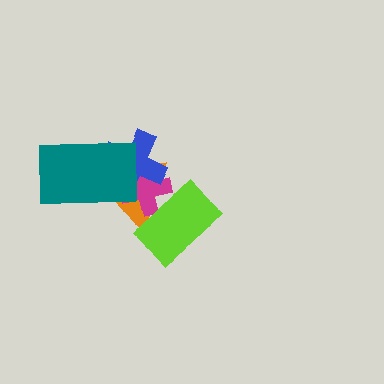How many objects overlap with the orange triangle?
4 objects overlap with the orange triangle.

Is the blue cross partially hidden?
Yes, it is partially covered by another shape.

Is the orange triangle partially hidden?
Yes, it is partially covered by another shape.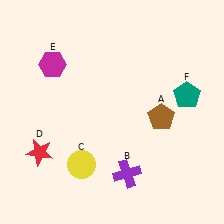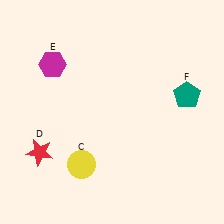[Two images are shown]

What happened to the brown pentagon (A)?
The brown pentagon (A) was removed in Image 2. It was in the bottom-right area of Image 1.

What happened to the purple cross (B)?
The purple cross (B) was removed in Image 2. It was in the bottom-right area of Image 1.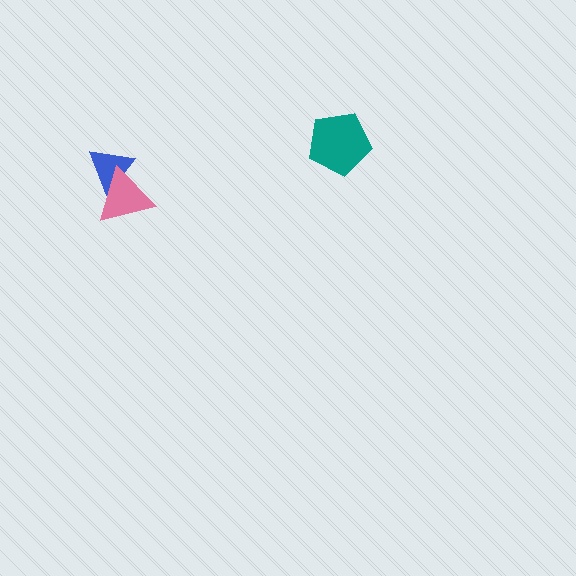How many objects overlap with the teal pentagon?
0 objects overlap with the teal pentagon.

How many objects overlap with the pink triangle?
1 object overlaps with the pink triangle.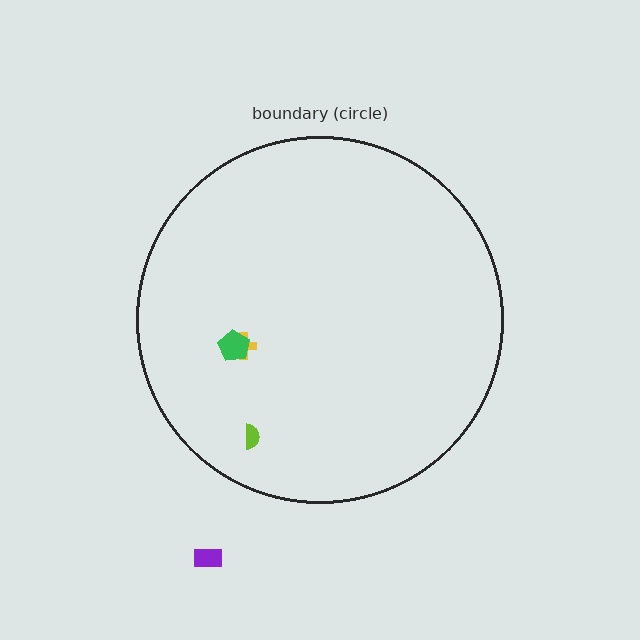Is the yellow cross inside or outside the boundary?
Inside.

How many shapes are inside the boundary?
3 inside, 1 outside.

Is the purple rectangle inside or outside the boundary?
Outside.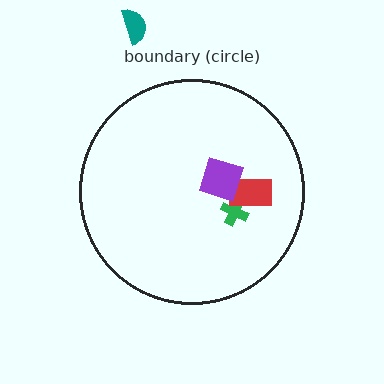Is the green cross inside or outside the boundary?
Inside.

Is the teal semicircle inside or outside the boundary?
Outside.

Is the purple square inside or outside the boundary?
Inside.